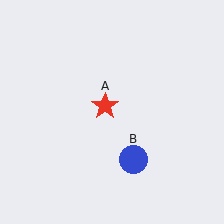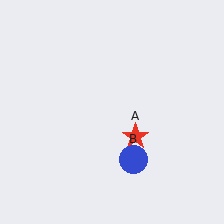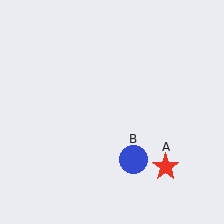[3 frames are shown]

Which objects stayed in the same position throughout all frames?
Blue circle (object B) remained stationary.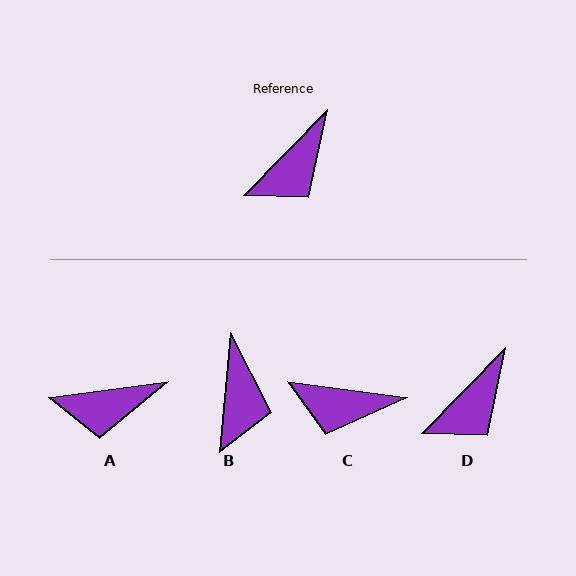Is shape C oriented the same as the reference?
No, it is off by about 54 degrees.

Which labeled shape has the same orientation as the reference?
D.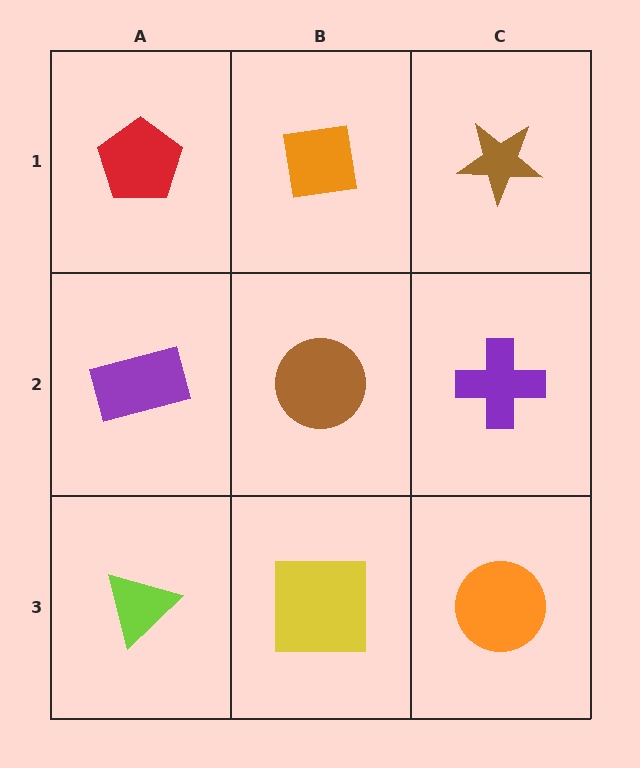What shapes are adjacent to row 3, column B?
A brown circle (row 2, column B), a lime triangle (row 3, column A), an orange circle (row 3, column C).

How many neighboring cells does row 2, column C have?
3.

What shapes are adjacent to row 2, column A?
A red pentagon (row 1, column A), a lime triangle (row 3, column A), a brown circle (row 2, column B).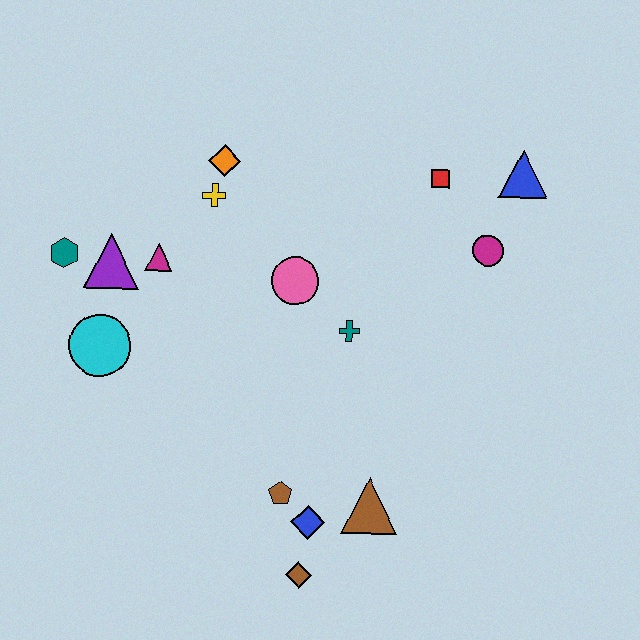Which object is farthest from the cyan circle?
The blue triangle is farthest from the cyan circle.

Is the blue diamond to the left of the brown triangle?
Yes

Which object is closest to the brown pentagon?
The blue diamond is closest to the brown pentagon.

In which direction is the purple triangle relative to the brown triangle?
The purple triangle is to the left of the brown triangle.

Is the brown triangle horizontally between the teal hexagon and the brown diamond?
No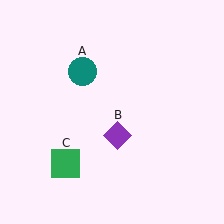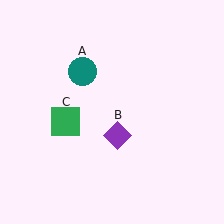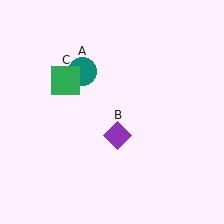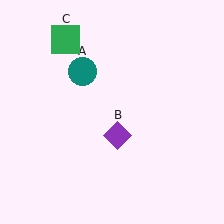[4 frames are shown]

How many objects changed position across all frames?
1 object changed position: green square (object C).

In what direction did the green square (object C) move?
The green square (object C) moved up.